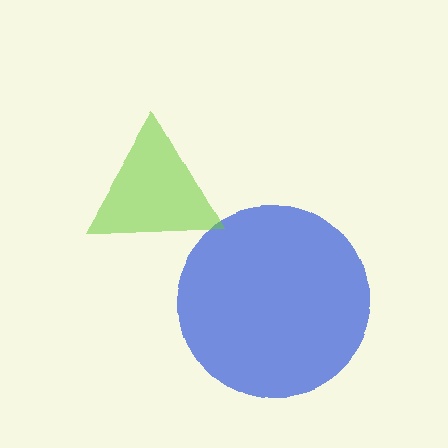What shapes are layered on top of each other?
The layered shapes are: a blue circle, a lime triangle.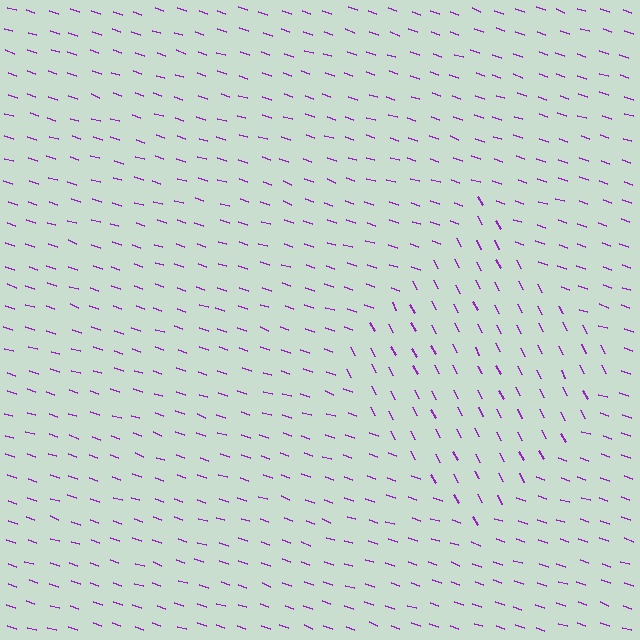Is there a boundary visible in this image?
Yes, there is a texture boundary formed by a change in line orientation.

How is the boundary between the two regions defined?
The boundary is defined purely by a change in line orientation (approximately 45 degrees difference). All lines are the same color and thickness.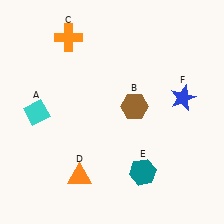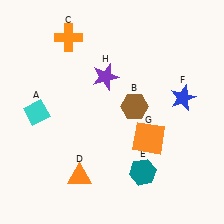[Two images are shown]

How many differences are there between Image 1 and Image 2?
There are 2 differences between the two images.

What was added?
An orange square (G), a purple star (H) were added in Image 2.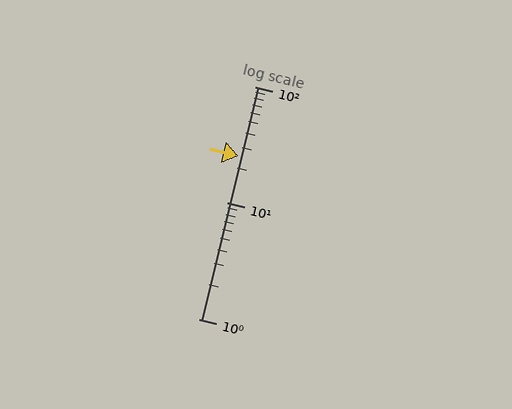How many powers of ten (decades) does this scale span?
The scale spans 2 decades, from 1 to 100.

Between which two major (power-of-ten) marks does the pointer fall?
The pointer is between 10 and 100.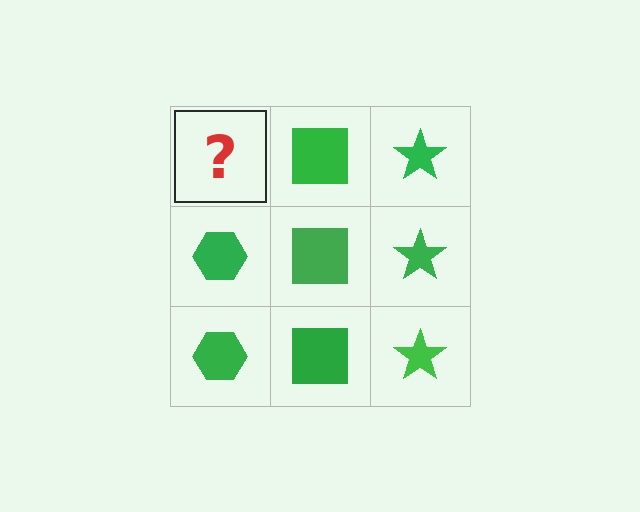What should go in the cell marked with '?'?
The missing cell should contain a green hexagon.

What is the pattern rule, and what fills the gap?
The rule is that each column has a consistent shape. The gap should be filled with a green hexagon.